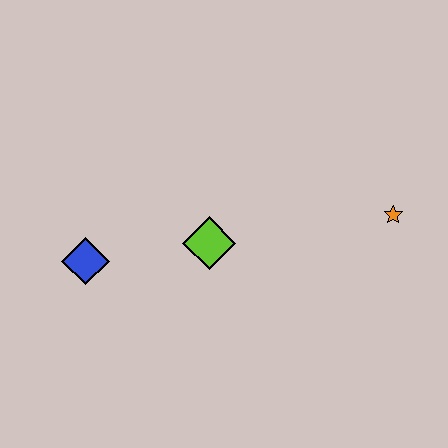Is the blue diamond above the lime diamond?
No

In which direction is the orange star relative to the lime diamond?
The orange star is to the right of the lime diamond.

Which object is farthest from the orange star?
The blue diamond is farthest from the orange star.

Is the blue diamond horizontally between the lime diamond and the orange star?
No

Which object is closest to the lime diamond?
The blue diamond is closest to the lime diamond.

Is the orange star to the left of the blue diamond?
No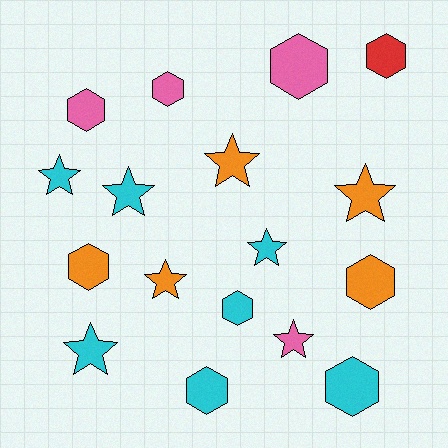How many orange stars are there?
There are 3 orange stars.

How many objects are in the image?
There are 17 objects.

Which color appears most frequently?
Cyan, with 7 objects.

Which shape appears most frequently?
Hexagon, with 9 objects.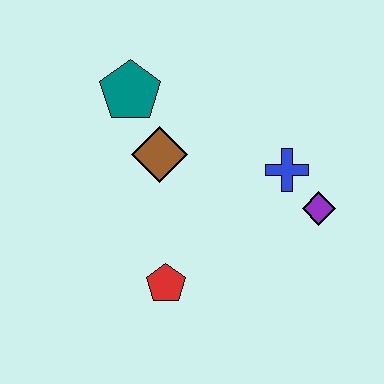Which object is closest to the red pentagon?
The brown diamond is closest to the red pentagon.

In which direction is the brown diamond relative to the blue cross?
The brown diamond is to the left of the blue cross.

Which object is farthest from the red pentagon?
The teal pentagon is farthest from the red pentagon.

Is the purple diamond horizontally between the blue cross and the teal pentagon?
No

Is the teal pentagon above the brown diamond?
Yes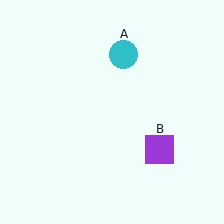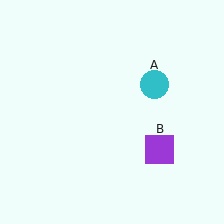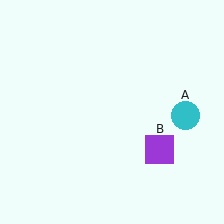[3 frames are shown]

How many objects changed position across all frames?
1 object changed position: cyan circle (object A).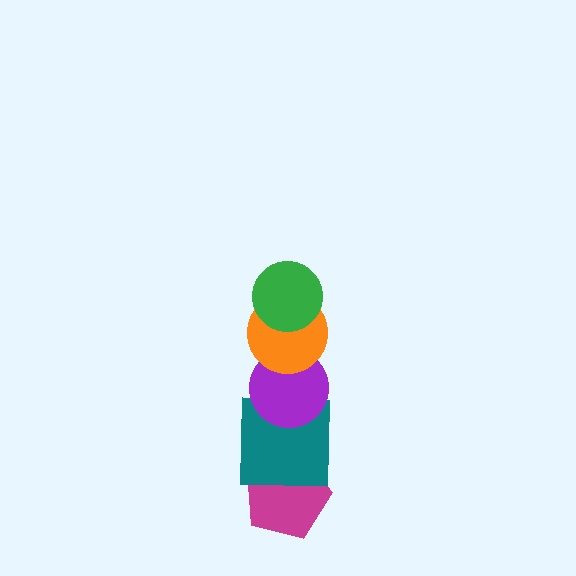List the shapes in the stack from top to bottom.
From top to bottom: the green circle, the orange circle, the purple circle, the teal square, the magenta pentagon.